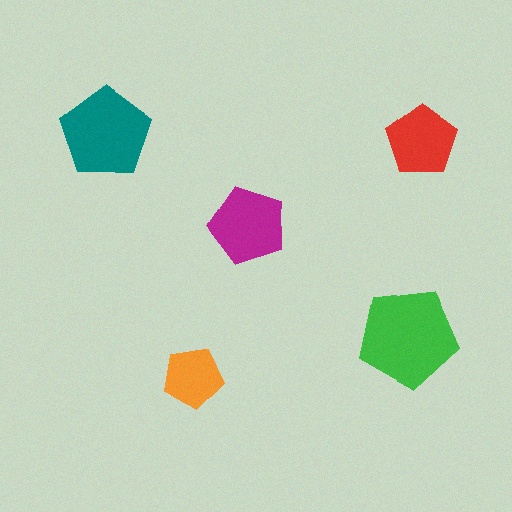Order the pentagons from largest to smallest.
the green one, the teal one, the magenta one, the red one, the orange one.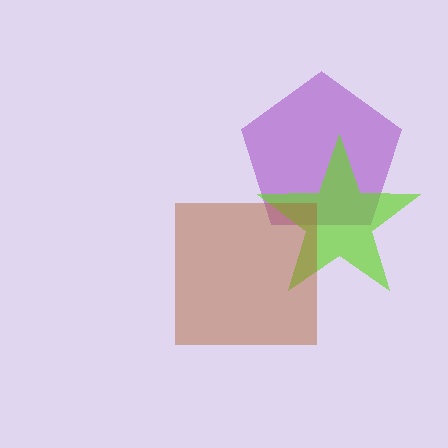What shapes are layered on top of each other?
The layered shapes are: a purple pentagon, a lime star, a brown square.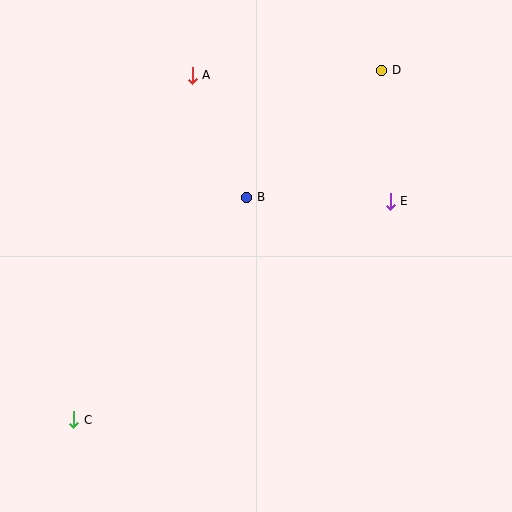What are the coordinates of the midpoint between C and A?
The midpoint between C and A is at (133, 247).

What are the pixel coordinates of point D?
Point D is at (382, 70).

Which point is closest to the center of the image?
Point B at (247, 198) is closest to the center.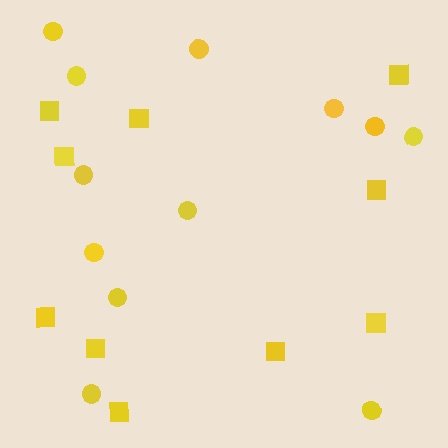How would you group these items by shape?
There are 2 groups: one group of circles (12) and one group of squares (10).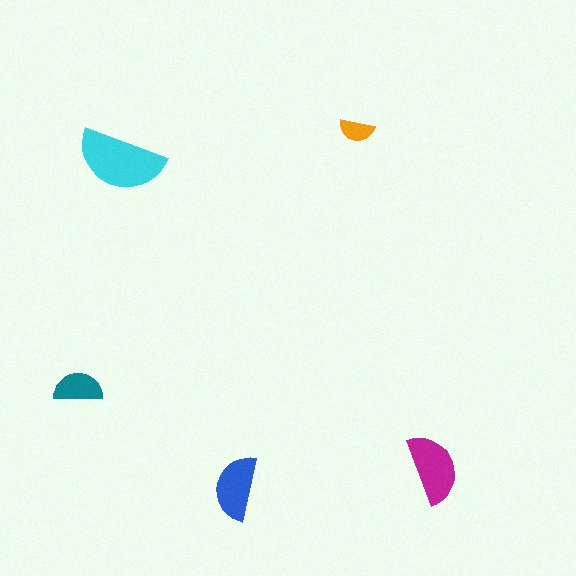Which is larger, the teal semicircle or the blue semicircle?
The blue one.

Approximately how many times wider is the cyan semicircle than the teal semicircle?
About 2 times wider.